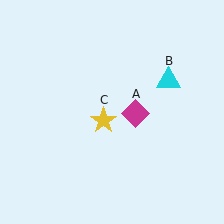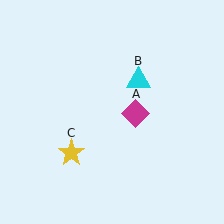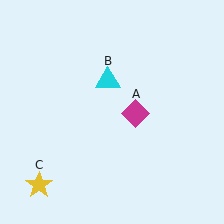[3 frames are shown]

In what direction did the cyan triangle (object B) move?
The cyan triangle (object B) moved left.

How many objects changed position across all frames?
2 objects changed position: cyan triangle (object B), yellow star (object C).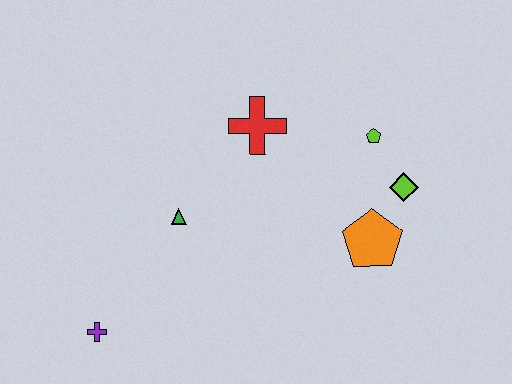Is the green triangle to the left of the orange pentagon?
Yes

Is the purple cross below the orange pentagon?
Yes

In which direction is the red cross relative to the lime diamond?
The red cross is to the left of the lime diamond.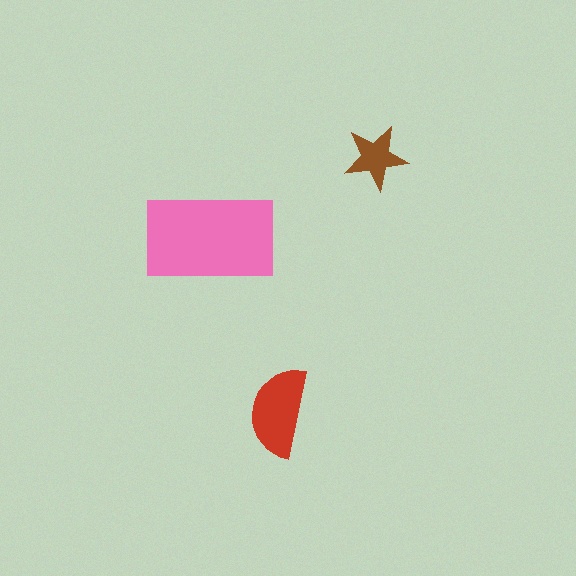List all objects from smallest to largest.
The brown star, the red semicircle, the pink rectangle.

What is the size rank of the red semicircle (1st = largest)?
2nd.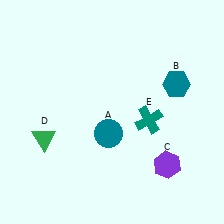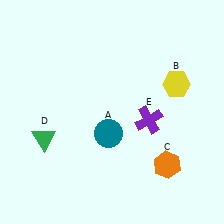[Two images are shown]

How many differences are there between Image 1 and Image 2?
There are 3 differences between the two images.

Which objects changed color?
B changed from teal to yellow. C changed from purple to orange. E changed from teal to purple.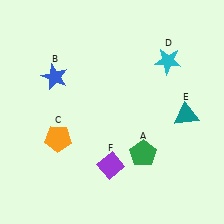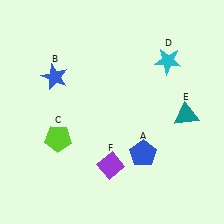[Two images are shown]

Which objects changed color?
A changed from green to blue. C changed from orange to lime.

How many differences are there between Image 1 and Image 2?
There are 2 differences between the two images.